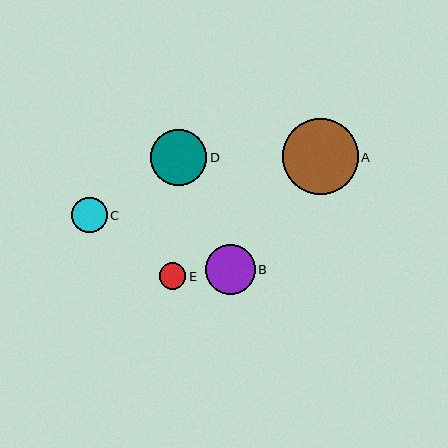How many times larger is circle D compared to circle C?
Circle D is approximately 1.6 times the size of circle C.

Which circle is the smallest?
Circle E is the smallest with a size of approximately 26 pixels.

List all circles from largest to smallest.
From largest to smallest: A, D, B, C, E.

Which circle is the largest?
Circle A is the largest with a size of approximately 76 pixels.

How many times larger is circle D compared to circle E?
Circle D is approximately 2.1 times the size of circle E.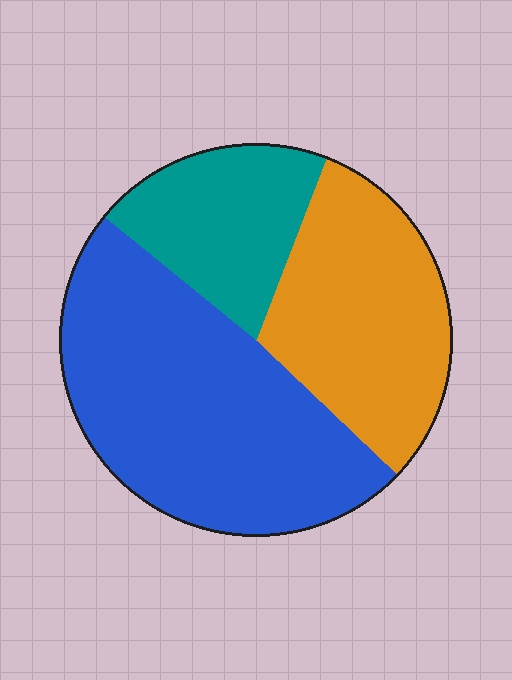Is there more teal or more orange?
Orange.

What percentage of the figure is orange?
Orange covers around 30% of the figure.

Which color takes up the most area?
Blue, at roughly 50%.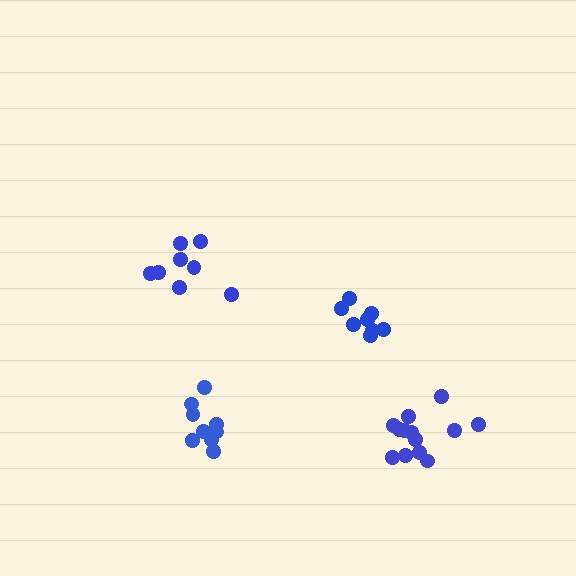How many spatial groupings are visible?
There are 4 spatial groupings.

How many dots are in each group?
Group 1: 8 dots, Group 2: 13 dots, Group 3: 8 dots, Group 4: 9 dots (38 total).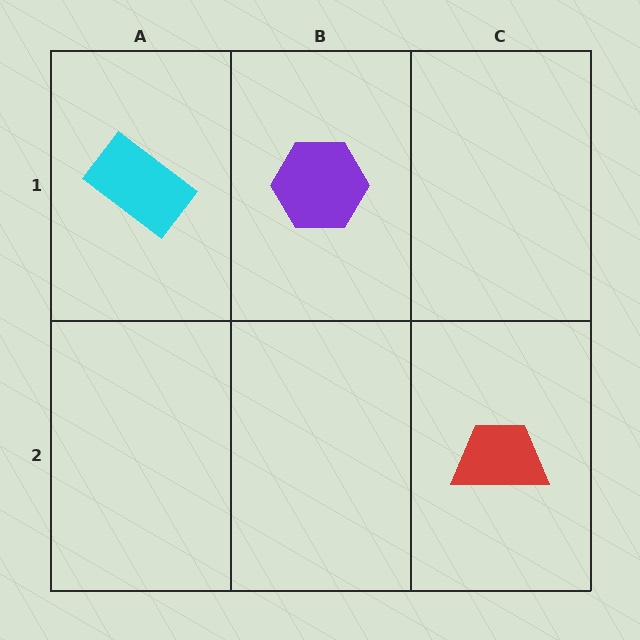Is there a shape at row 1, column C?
No, that cell is empty.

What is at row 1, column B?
A purple hexagon.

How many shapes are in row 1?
2 shapes.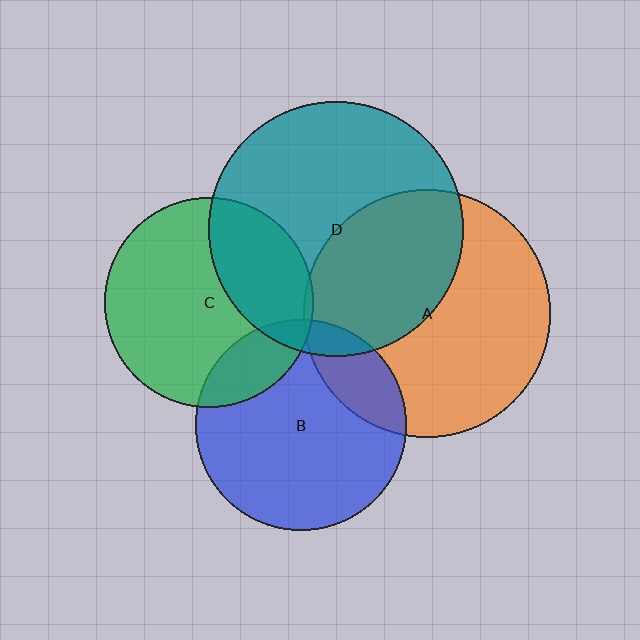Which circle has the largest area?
Circle D (teal).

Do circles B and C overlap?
Yes.